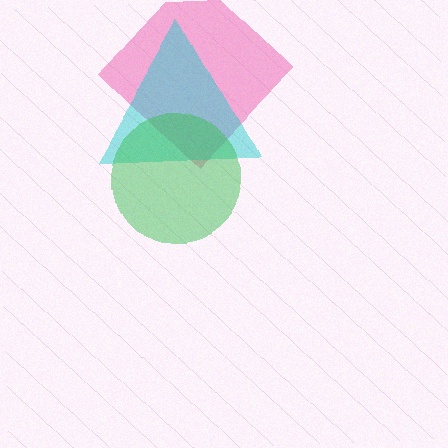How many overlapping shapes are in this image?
There are 3 overlapping shapes in the image.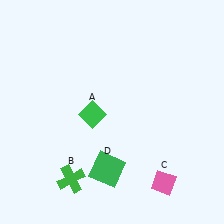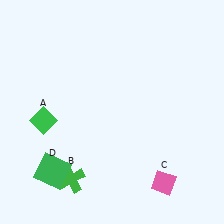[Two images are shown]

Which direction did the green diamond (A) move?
The green diamond (A) moved left.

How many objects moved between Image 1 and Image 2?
2 objects moved between the two images.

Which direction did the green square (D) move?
The green square (D) moved left.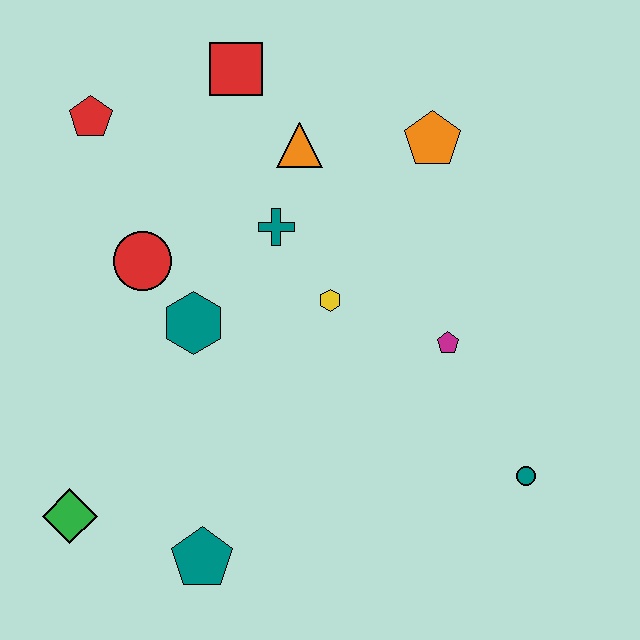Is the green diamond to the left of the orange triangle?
Yes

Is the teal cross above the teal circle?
Yes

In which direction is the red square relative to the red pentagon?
The red square is to the right of the red pentagon.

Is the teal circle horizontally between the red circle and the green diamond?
No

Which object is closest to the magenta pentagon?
The yellow hexagon is closest to the magenta pentagon.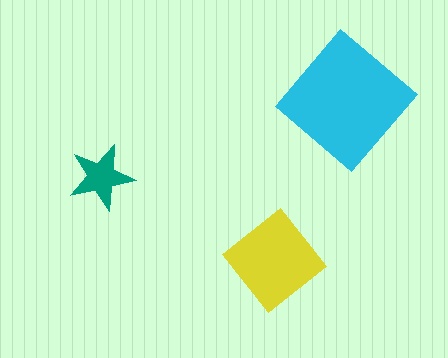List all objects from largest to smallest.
The cyan diamond, the yellow diamond, the teal star.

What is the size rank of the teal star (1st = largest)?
3rd.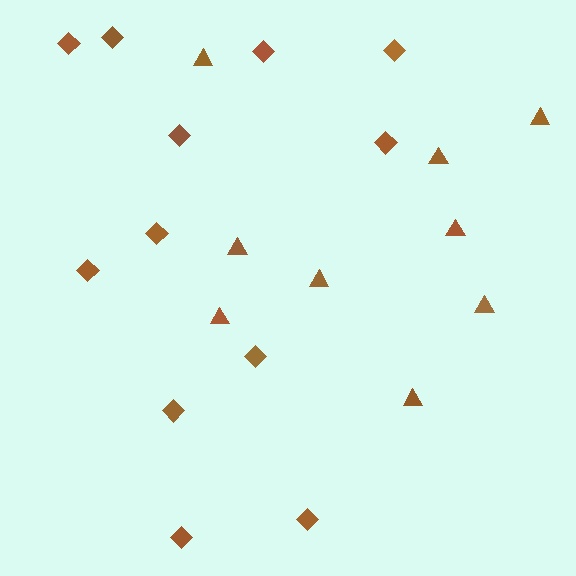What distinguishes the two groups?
There are 2 groups: one group of triangles (9) and one group of diamonds (12).